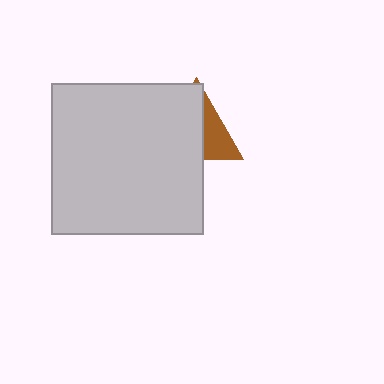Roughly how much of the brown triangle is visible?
A small part of it is visible (roughly 37%).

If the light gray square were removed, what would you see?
You would see the complete brown triangle.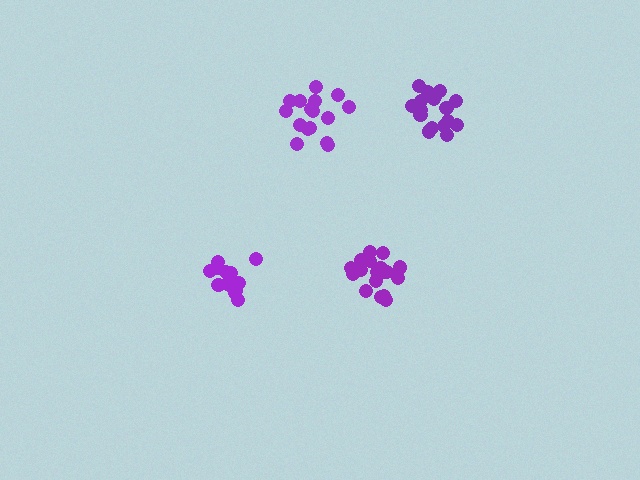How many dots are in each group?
Group 1: 17 dots, Group 2: 13 dots, Group 3: 16 dots, Group 4: 18 dots (64 total).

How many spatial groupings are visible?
There are 4 spatial groupings.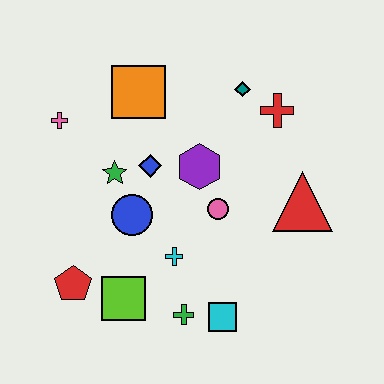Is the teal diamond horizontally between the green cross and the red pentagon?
No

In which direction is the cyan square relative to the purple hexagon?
The cyan square is below the purple hexagon.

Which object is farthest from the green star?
The red triangle is farthest from the green star.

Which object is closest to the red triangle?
The pink circle is closest to the red triangle.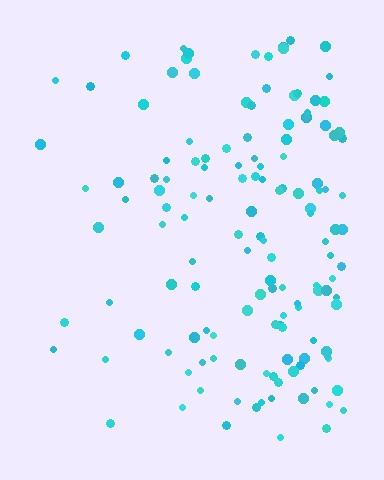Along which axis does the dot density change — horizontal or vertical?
Horizontal.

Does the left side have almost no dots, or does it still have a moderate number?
Still a moderate number, just noticeably fewer than the right.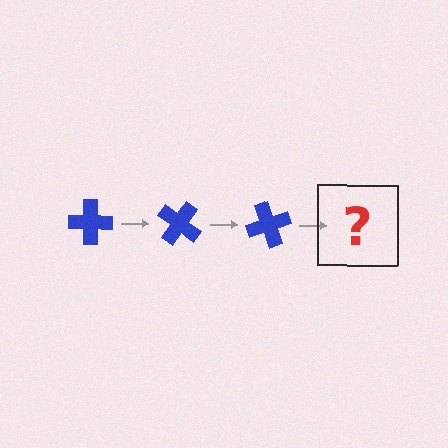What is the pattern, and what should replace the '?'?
The pattern is that the cross rotates 35 degrees each step. The '?' should be a blue cross rotated 105 degrees.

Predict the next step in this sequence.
The next step is a blue cross rotated 105 degrees.